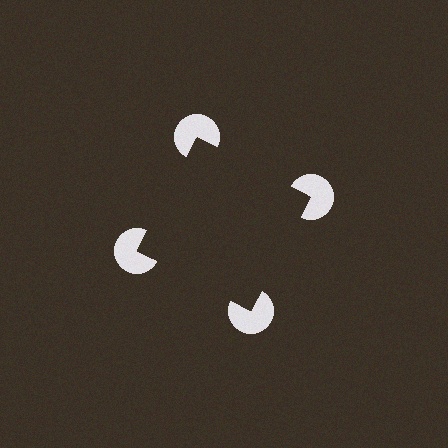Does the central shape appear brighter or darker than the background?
It typically appears slightly darker than the background, even though no actual brightness change is drawn.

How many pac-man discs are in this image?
There are 4 — one at each vertex of the illusory square.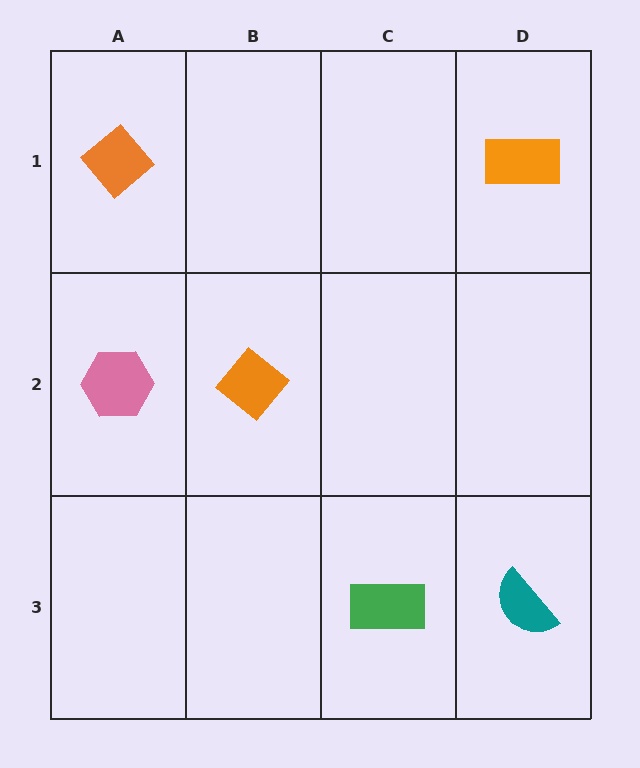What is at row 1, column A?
An orange diamond.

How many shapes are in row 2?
2 shapes.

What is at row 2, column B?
An orange diamond.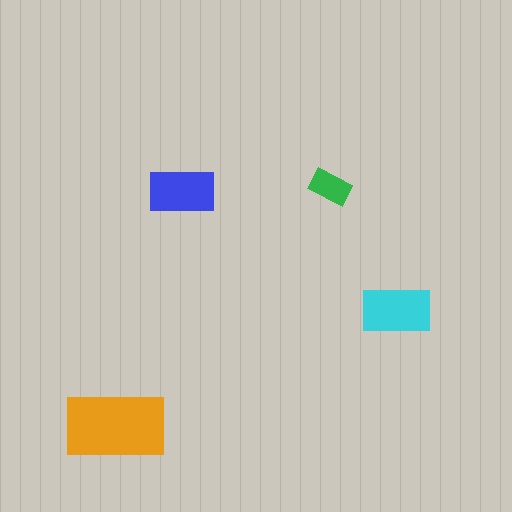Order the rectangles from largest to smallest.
the orange one, the cyan one, the blue one, the green one.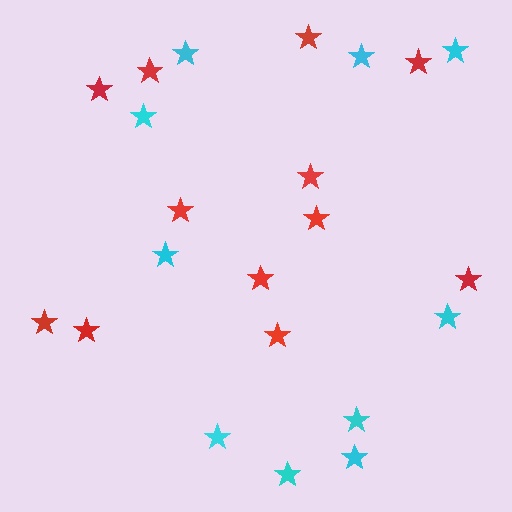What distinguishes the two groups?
There are 2 groups: one group of red stars (12) and one group of cyan stars (10).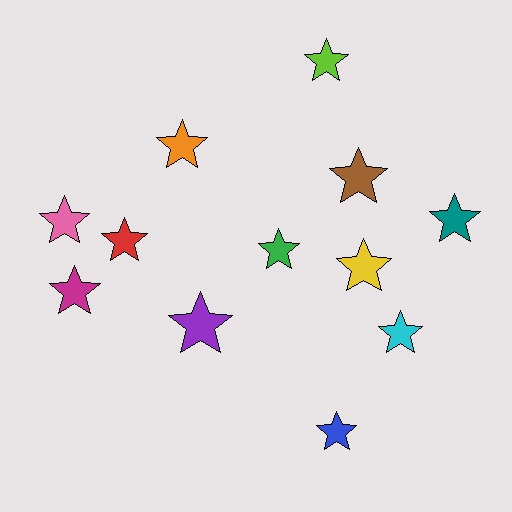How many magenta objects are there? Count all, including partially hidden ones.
There is 1 magenta object.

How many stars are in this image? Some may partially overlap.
There are 12 stars.